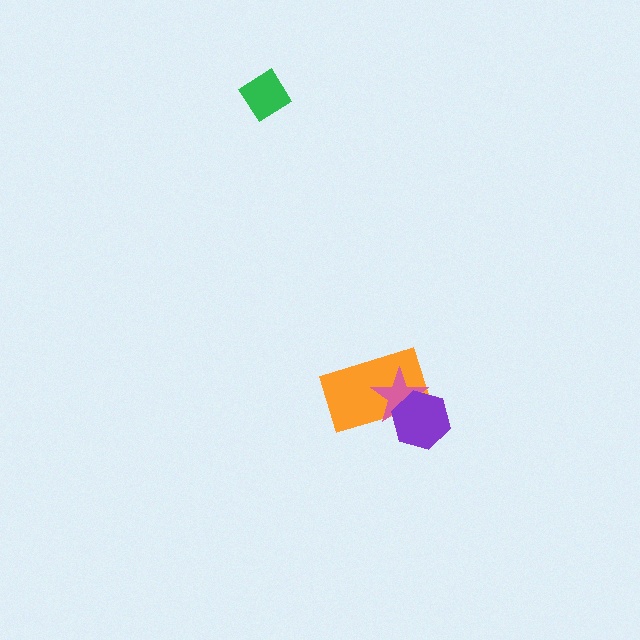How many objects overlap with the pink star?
2 objects overlap with the pink star.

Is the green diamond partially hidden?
No, no other shape covers it.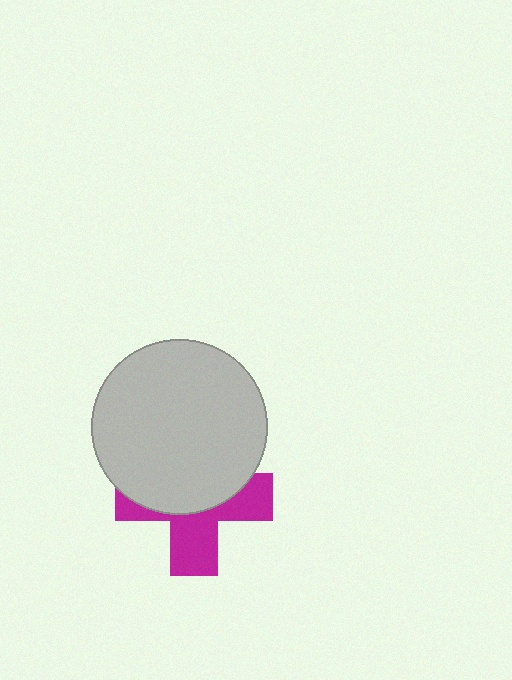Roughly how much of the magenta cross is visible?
About half of it is visible (roughly 45%).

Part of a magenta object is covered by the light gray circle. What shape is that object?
It is a cross.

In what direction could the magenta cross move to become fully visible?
The magenta cross could move down. That would shift it out from behind the light gray circle entirely.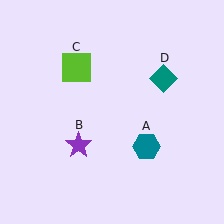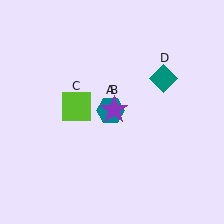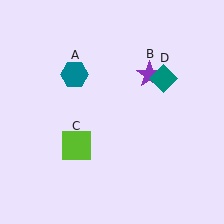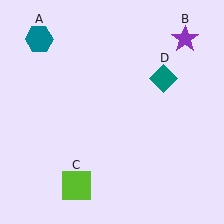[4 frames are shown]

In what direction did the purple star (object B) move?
The purple star (object B) moved up and to the right.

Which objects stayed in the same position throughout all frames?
Teal diamond (object D) remained stationary.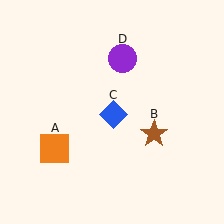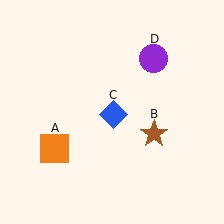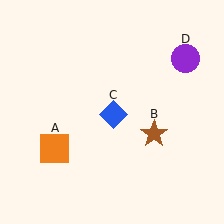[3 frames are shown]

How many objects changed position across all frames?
1 object changed position: purple circle (object D).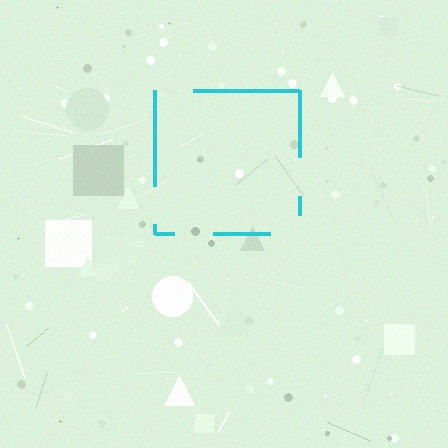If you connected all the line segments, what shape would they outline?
They would outline a square.